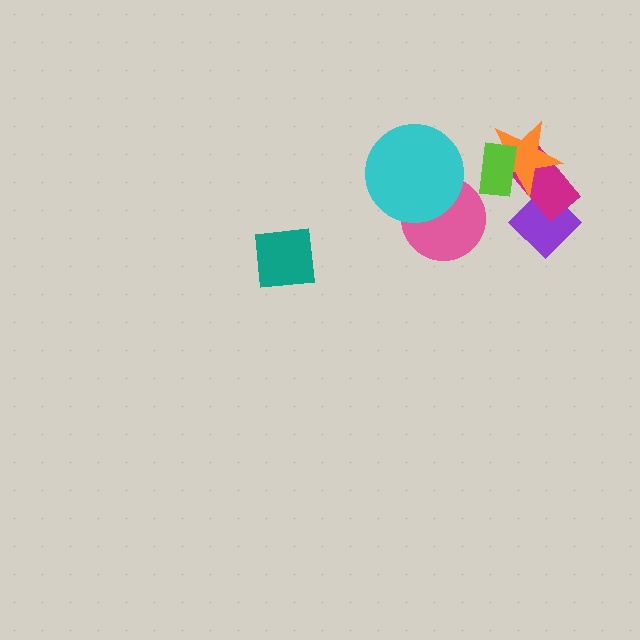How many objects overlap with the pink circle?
1 object overlaps with the pink circle.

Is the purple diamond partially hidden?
Yes, it is partially covered by another shape.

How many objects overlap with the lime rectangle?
2 objects overlap with the lime rectangle.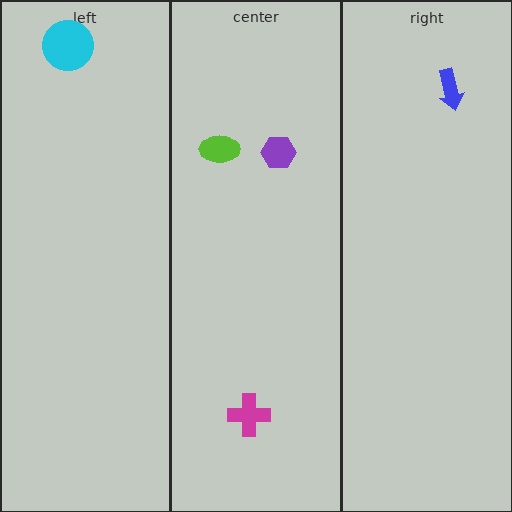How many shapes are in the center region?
3.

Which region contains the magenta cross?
The center region.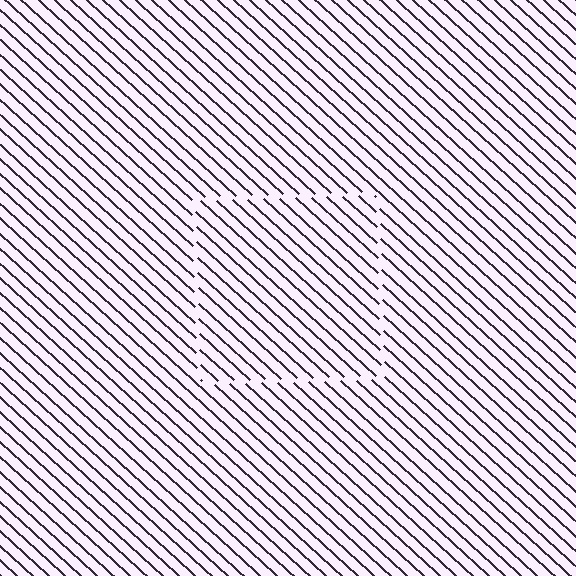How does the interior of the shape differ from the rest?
The interior of the shape contains the same grating, shifted by half a period — the contour is defined by the phase discontinuity where line-ends from the inner and outer gratings abut.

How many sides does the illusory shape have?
4 sides — the line-ends trace a square.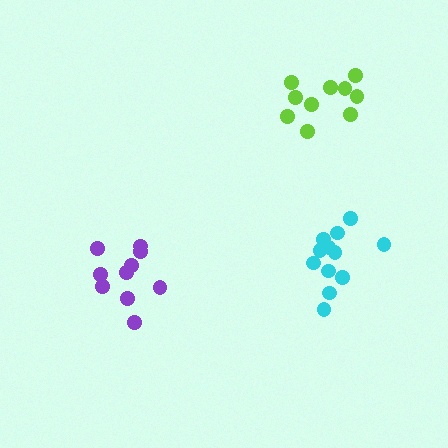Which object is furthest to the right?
The cyan cluster is rightmost.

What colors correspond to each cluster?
The clusters are colored: cyan, purple, lime.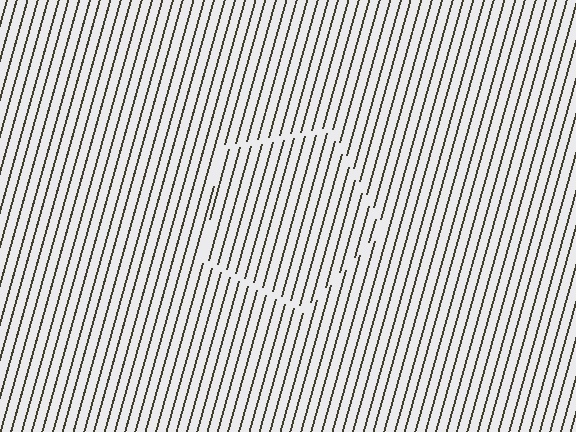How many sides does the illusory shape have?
5 sides — the line-ends trace a pentagon.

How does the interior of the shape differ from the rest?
The interior of the shape contains the same grating, shifted by half a period — the contour is defined by the phase discontinuity where line-ends from the inner and outer gratings abut.